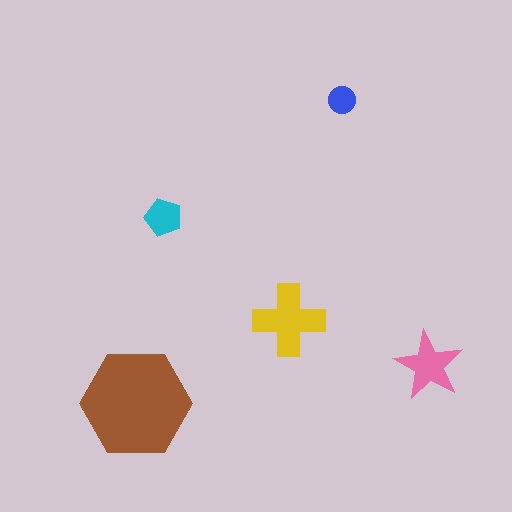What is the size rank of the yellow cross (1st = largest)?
2nd.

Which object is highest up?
The blue circle is topmost.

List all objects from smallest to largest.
The blue circle, the cyan pentagon, the pink star, the yellow cross, the brown hexagon.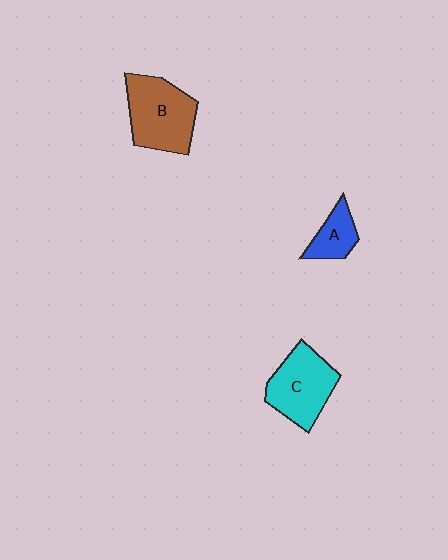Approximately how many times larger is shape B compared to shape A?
Approximately 2.2 times.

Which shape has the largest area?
Shape B (brown).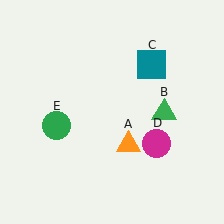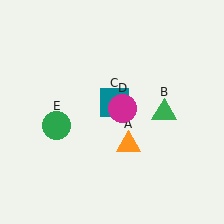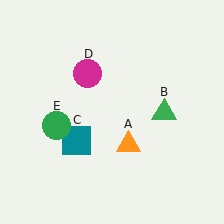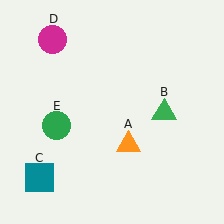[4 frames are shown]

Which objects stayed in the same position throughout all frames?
Orange triangle (object A) and green triangle (object B) and green circle (object E) remained stationary.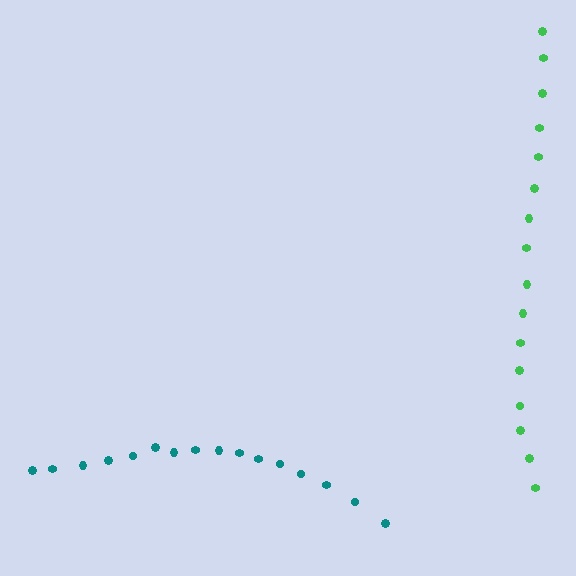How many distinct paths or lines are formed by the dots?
There are 2 distinct paths.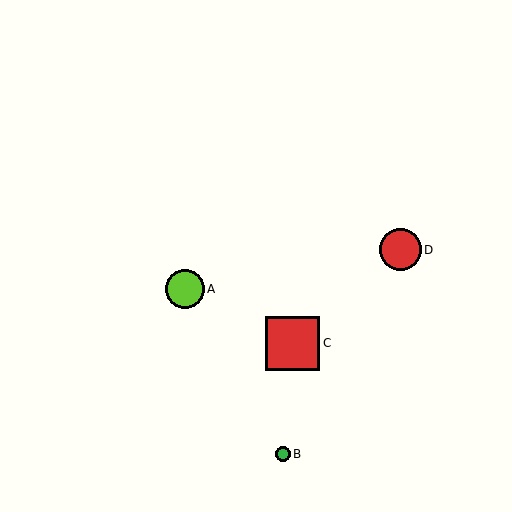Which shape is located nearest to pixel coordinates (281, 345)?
The red square (labeled C) at (293, 343) is nearest to that location.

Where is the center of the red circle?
The center of the red circle is at (400, 250).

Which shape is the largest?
The red square (labeled C) is the largest.